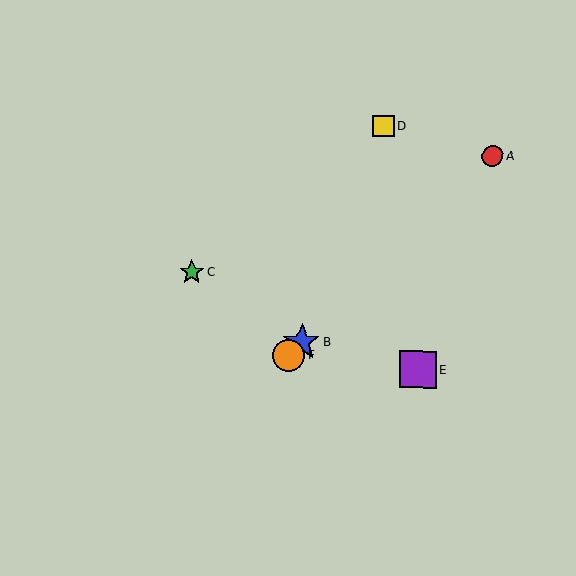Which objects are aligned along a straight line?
Objects A, B, F are aligned along a straight line.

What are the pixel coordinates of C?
Object C is at (192, 272).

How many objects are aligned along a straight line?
3 objects (A, B, F) are aligned along a straight line.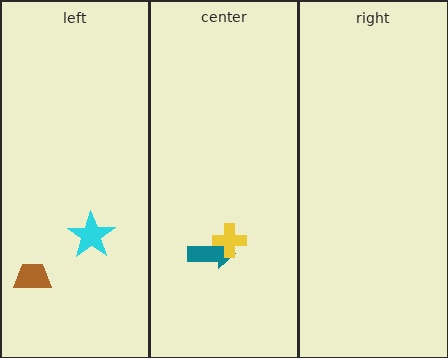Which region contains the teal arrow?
The center region.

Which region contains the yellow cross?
The center region.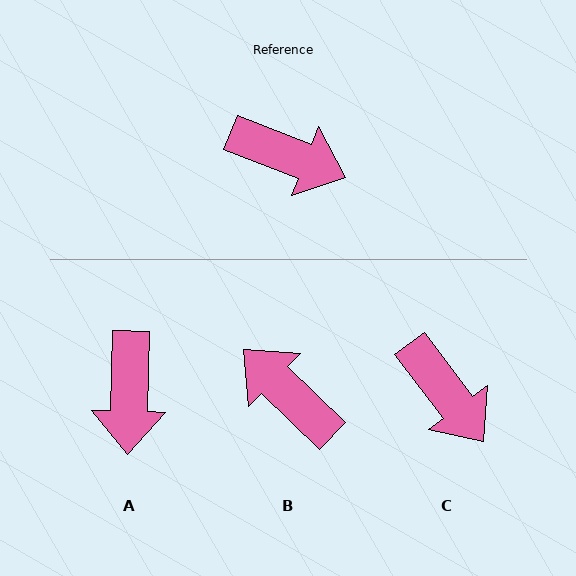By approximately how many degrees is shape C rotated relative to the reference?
Approximately 32 degrees clockwise.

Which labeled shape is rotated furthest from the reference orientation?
B, about 157 degrees away.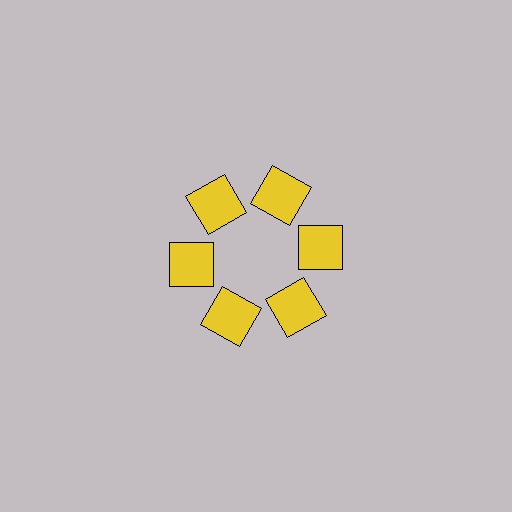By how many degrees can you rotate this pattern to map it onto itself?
The pattern maps onto itself every 60 degrees of rotation.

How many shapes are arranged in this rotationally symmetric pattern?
There are 6 shapes, arranged in 6 groups of 1.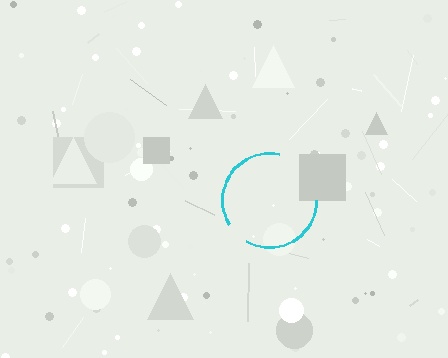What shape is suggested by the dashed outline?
The dashed outline suggests a circle.